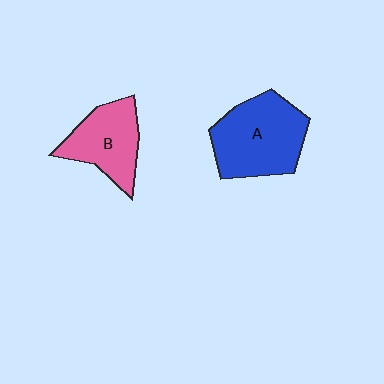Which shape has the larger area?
Shape A (blue).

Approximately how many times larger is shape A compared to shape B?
Approximately 1.4 times.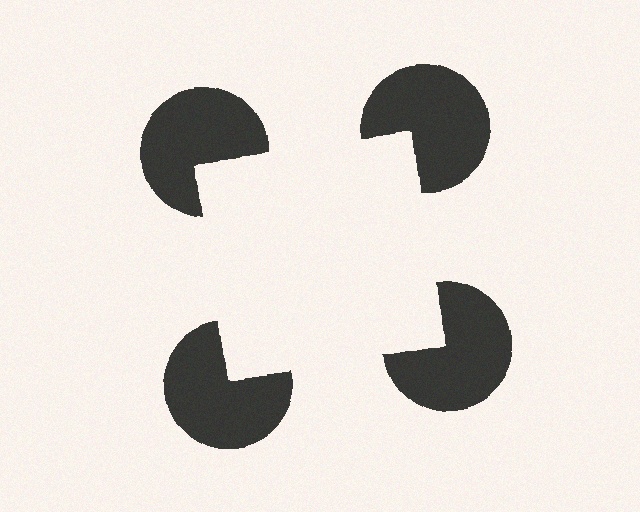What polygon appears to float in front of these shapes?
An illusory square — its edges are inferred from the aligned wedge cuts in the pac-man discs, not physically drawn.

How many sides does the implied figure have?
4 sides.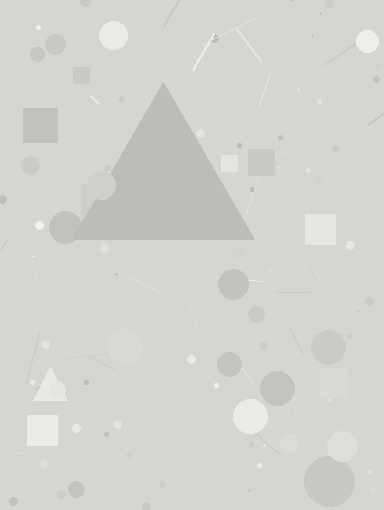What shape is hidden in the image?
A triangle is hidden in the image.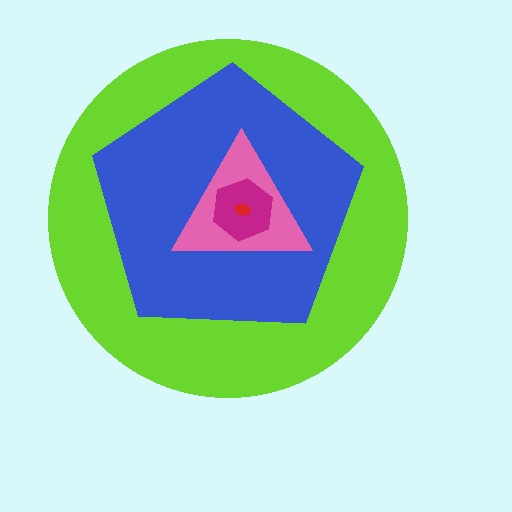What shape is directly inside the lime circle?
The blue pentagon.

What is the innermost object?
The red ellipse.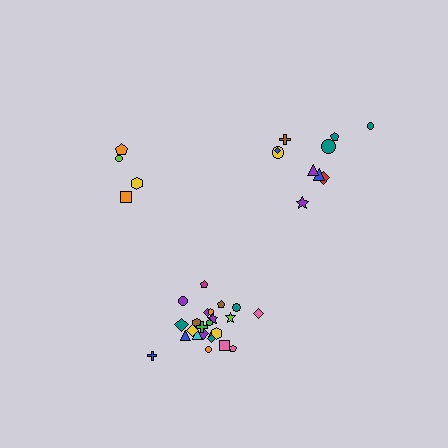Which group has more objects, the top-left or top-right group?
The top-right group.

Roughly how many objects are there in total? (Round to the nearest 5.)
Roughly 40 objects in total.